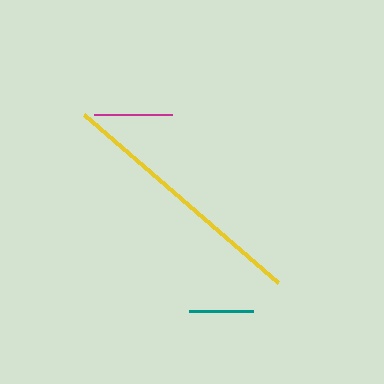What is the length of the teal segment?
The teal segment is approximately 64 pixels long.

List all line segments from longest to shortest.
From longest to shortest: yellow, magenta, teal.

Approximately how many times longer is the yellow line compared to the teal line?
The yellow line is approximately 4.0 times the length of the teal line.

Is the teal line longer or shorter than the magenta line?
The magenta line is longer than the teal line.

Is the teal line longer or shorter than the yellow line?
The yellow line is longer than the teal line.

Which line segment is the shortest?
The teal line is the shortest at approximately 64 pixels.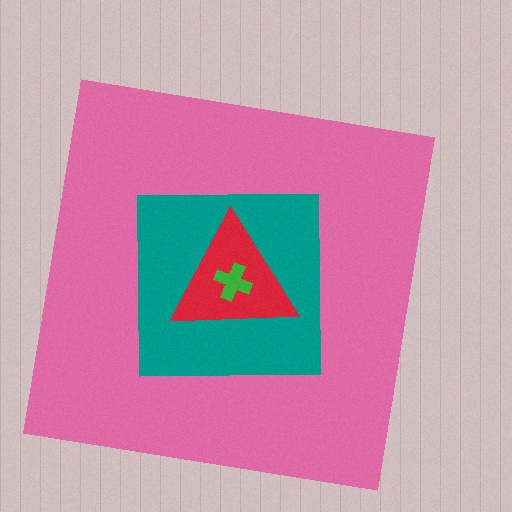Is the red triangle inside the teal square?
Yes.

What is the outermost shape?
The pink square.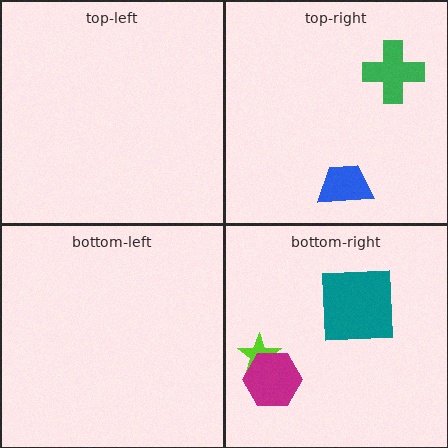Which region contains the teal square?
The bottom-right region.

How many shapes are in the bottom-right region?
3.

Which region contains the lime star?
The bottom-right region.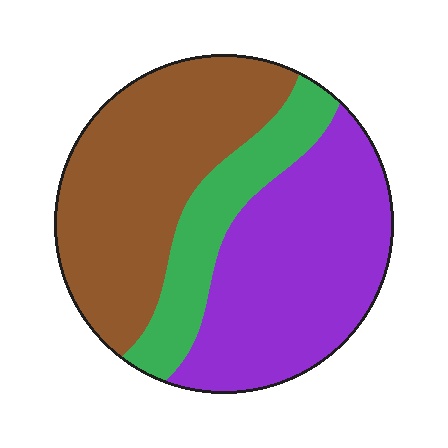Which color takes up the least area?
Green, at roughly 20%.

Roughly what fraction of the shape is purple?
Purple takes up about two fifths (2/5) of the shape.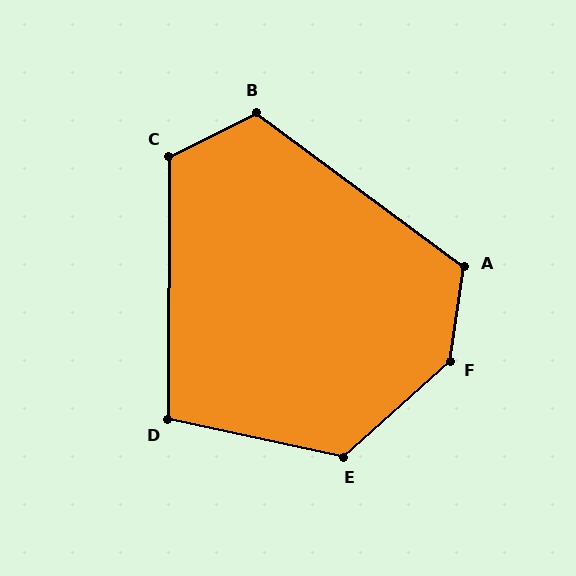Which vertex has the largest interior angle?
F, at approximately 141 degrees.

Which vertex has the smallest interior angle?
D, at approximately 102 degrees.